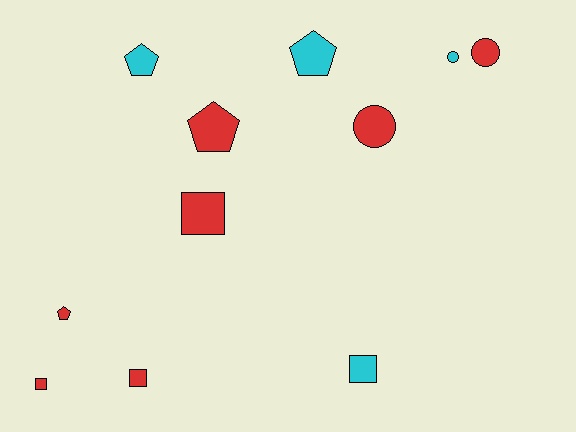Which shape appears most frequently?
Square, with 4 objects.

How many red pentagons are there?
There are 2 red pentagons.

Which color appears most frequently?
Red, with 7 objects.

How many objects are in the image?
There are 11 objects.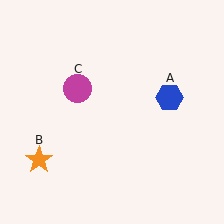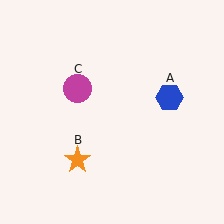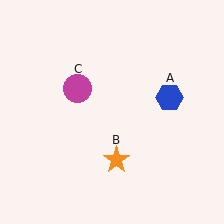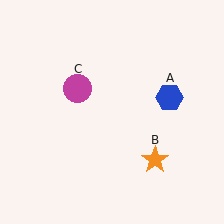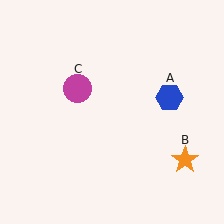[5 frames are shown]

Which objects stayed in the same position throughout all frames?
Blue hexagon (object A) and magenta circle (object C) remained stationary.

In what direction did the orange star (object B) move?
The orange star (object B) moved right.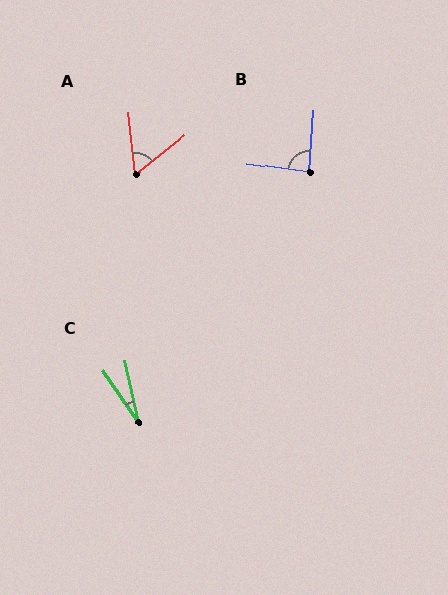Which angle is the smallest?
C, at approximately 22 degrees.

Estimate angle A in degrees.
Approximately 58 degrees.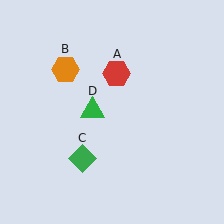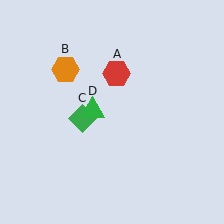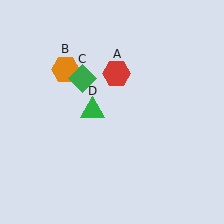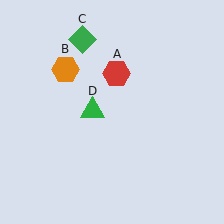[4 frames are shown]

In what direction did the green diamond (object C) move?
The green diamond (object C) moved up.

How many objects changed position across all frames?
1 object changed position: green diamond (object C).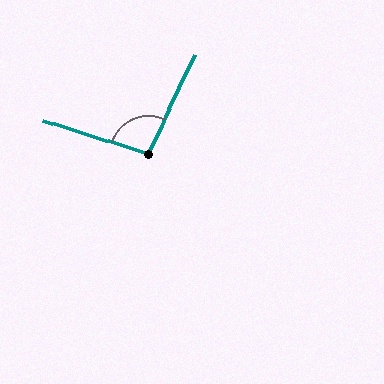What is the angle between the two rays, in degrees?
Approximately 97 degrees.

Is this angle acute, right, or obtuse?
It is obtuse.